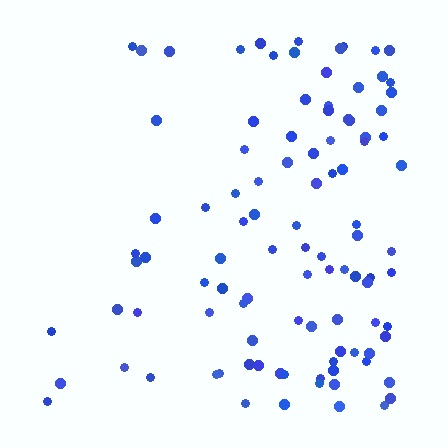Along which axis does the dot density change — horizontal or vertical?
Horizontal.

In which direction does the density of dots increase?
From left to right, with the right side densest.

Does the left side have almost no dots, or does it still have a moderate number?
Still a moderate number, just noticeably fewer than the right.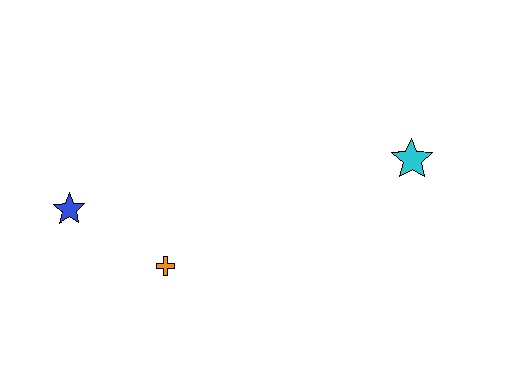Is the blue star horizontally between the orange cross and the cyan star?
No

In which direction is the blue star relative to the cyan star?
The blue star is to the left of the cyan star.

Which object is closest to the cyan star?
The orange cross is closest to the cyan star.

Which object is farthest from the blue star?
The cyan star is farthest from the blue star.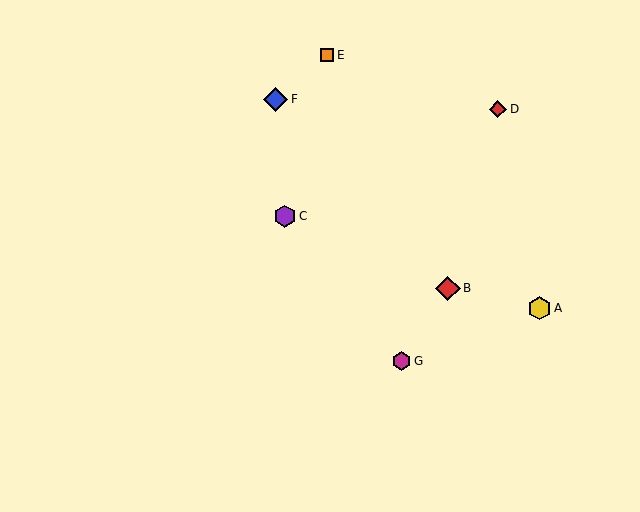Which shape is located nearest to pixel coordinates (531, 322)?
The yellow hexagon (labeled A) at (539, 308) is nearest to that location.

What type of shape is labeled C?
Shape C is a purple hexagon.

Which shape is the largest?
The red diamond (labeled B) is the largest.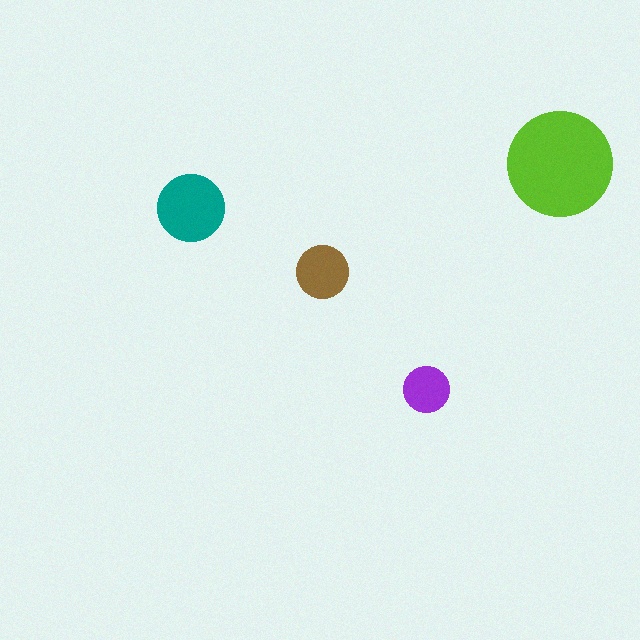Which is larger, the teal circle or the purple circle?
The teal one.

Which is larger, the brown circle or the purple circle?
The brown one.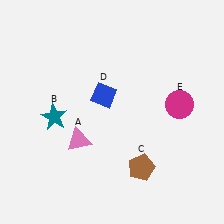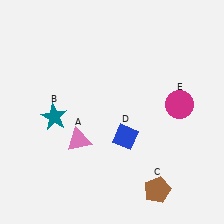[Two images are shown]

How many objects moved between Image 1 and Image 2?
2 objects moved between the two images.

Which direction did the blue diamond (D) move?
The blue diamond (D) moved down.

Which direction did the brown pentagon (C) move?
The brown pentagon (C) moved down.